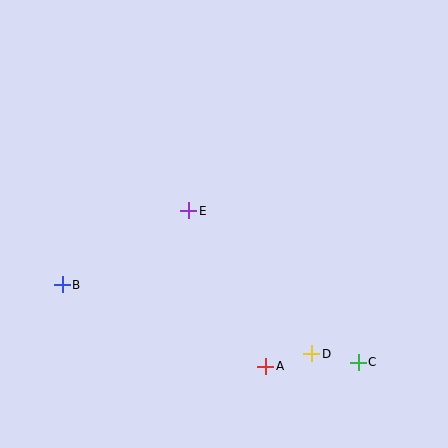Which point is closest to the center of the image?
Point E at (189, 211) is closest to the center.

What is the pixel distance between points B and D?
The distance between B and D is 259 pixels.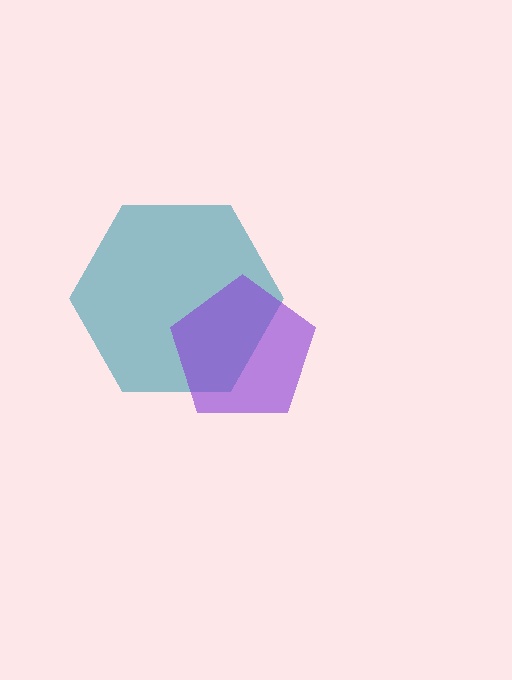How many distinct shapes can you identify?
There are 2 distinct shapes: a teal hexagon, a purple pentagon.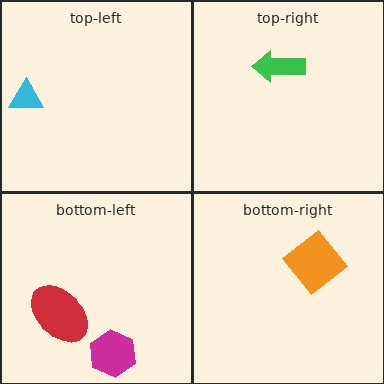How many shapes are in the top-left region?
1.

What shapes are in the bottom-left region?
The magenta hexagon, the red ellipse.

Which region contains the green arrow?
The top-right region.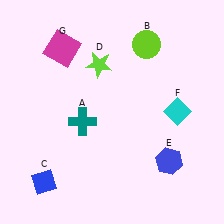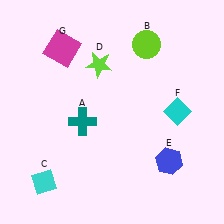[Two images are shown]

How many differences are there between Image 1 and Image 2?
There is 1 difference between the two images.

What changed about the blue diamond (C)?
In Image 1, C is blue. In Image 2, it changed to cyan.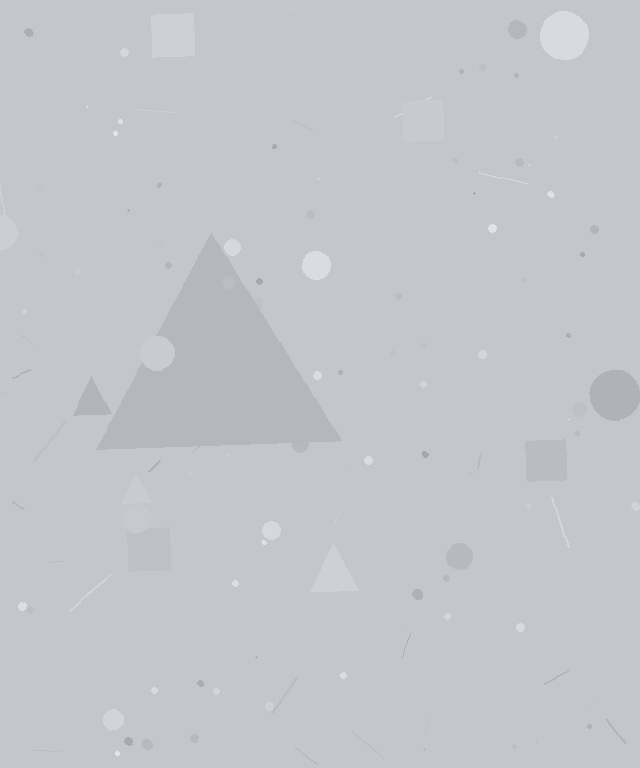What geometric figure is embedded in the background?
A triangle is embedded in the background.